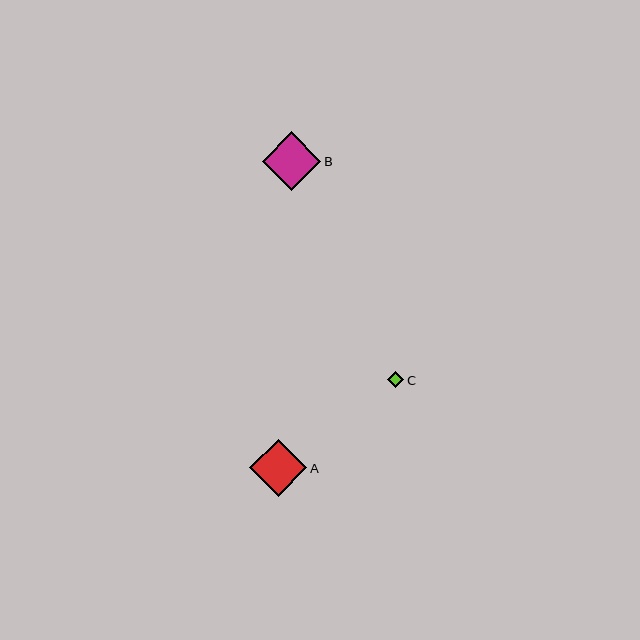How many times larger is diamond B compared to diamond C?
Diamond B is approximately 3.5 times the size of diamond C.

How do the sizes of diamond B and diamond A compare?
Diamond B and diamond A are approximately the same size.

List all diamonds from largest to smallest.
From largest to smallest: B, A, C.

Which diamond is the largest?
Diamond B is the largest with a size of approximately 58 pixels.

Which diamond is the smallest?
Diamond C is the smallest with a size of approximately 17 pixels.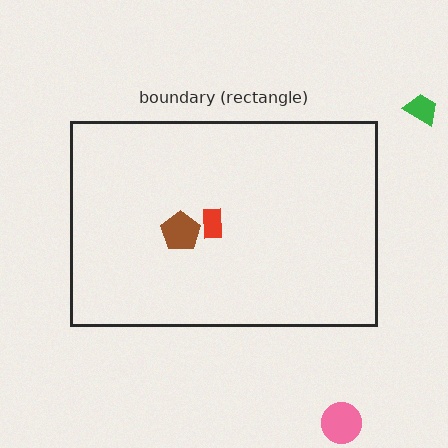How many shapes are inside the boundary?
2 inside, 2 outside.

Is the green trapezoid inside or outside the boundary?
Outside.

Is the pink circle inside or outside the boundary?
Outside.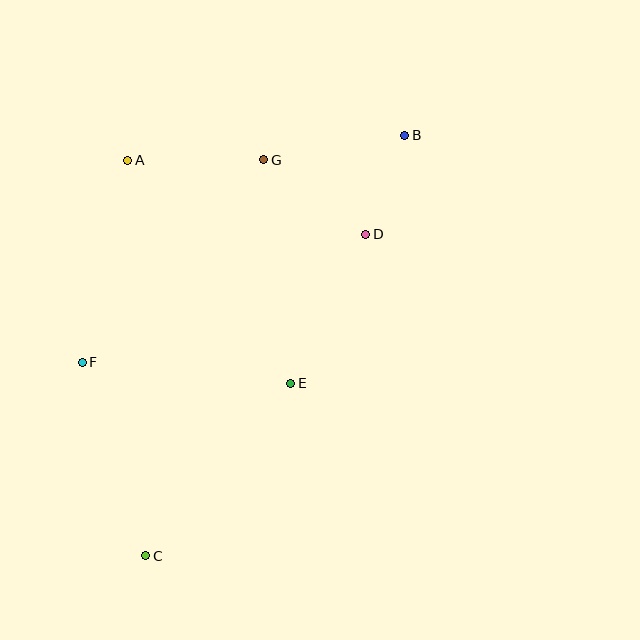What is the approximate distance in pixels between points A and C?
The distance between A and C is approximately 396 pixels.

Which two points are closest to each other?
Points B and D are closest to each other.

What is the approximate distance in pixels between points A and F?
The distance between A and F is approximately 207 pixels.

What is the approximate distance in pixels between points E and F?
The distance between E and F is approximately 210 pixels.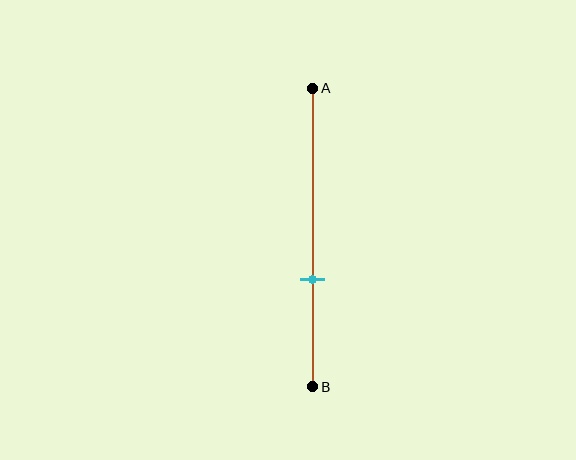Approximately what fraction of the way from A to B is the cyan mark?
The cyan mark is approximately 65% of the way from A to B.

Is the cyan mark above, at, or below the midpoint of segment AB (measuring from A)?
The cyan mark is below the midpoint of segment AB.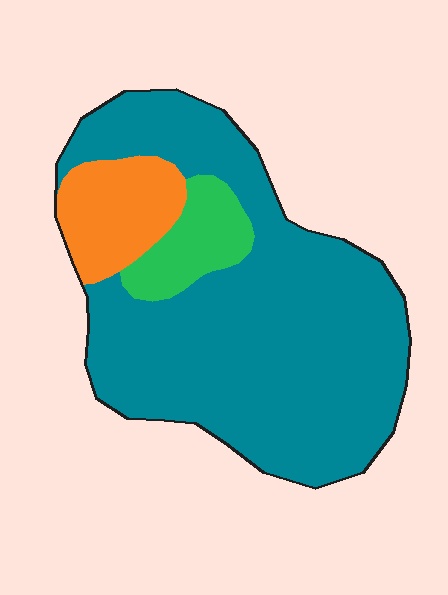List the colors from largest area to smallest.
From largest to smallest: teal, orange, green.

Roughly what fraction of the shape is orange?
Orange takes up less than a sixth of the shape.